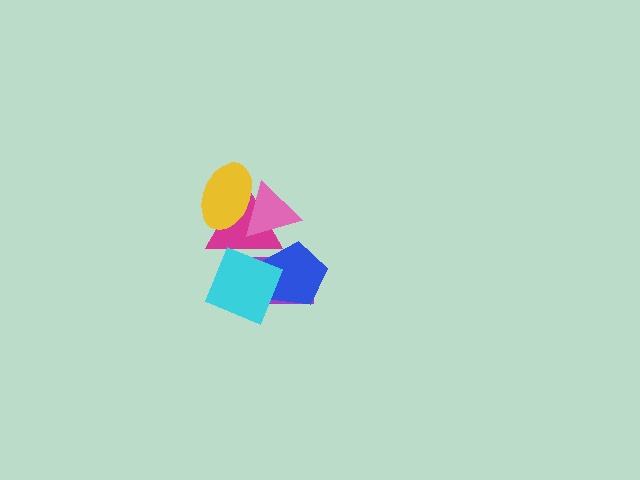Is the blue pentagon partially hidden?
Yes, it is partially covered by another shape.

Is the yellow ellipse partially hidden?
No, no other shape covers it.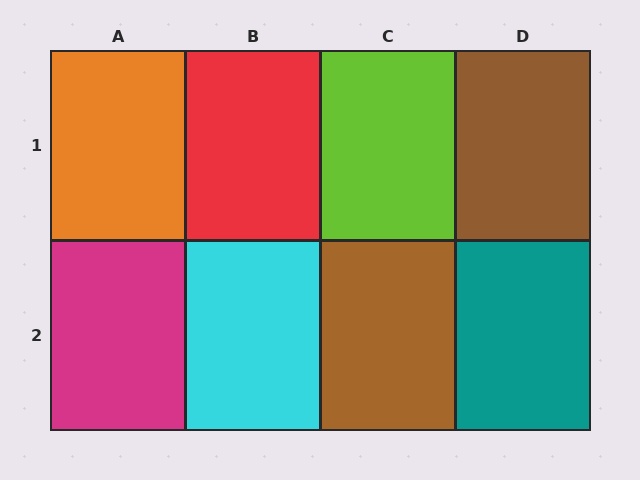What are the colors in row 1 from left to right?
Orange, red, lime, brown.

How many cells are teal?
1 cell is teal.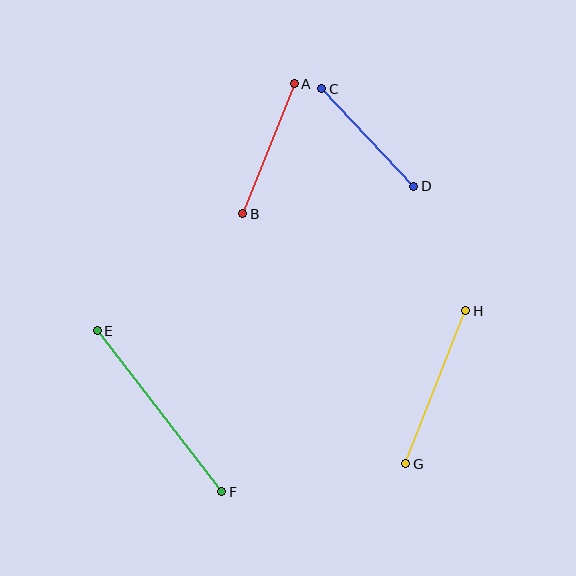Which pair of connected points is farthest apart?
Points E and F are farthest apart.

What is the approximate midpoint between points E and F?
The midpoint is at approximately (159, 411) pixels.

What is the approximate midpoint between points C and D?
The midpoint is at approximately (368, 138) pixels.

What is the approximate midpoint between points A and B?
The midpoint is at approximately (268, 149) pixels.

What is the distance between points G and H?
The distance is approximately 164 pixels.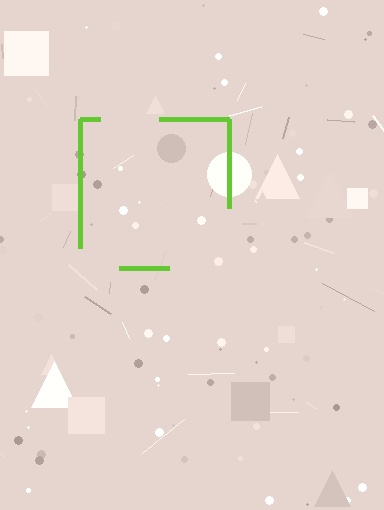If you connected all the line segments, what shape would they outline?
They would outline a square.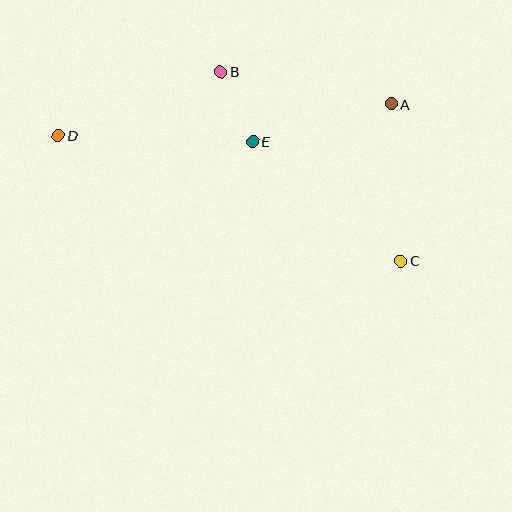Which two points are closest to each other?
Points B and E are closest to each other.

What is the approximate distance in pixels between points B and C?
The distance between B and C is approximately 261 pixels.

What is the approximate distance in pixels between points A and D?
The distance between A and D is approximately 335 pixels.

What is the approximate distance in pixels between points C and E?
The distance between C and E is approximately 190 pixels.